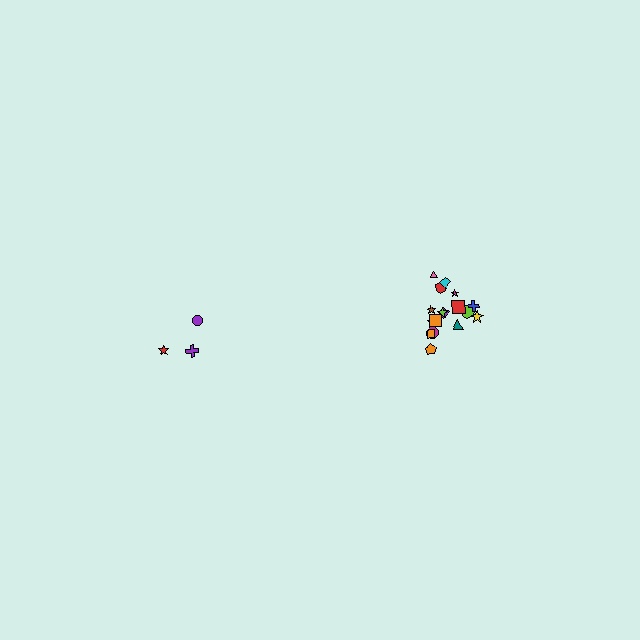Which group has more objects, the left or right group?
The right group.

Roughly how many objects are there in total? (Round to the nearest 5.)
Roughly 20 objects in total.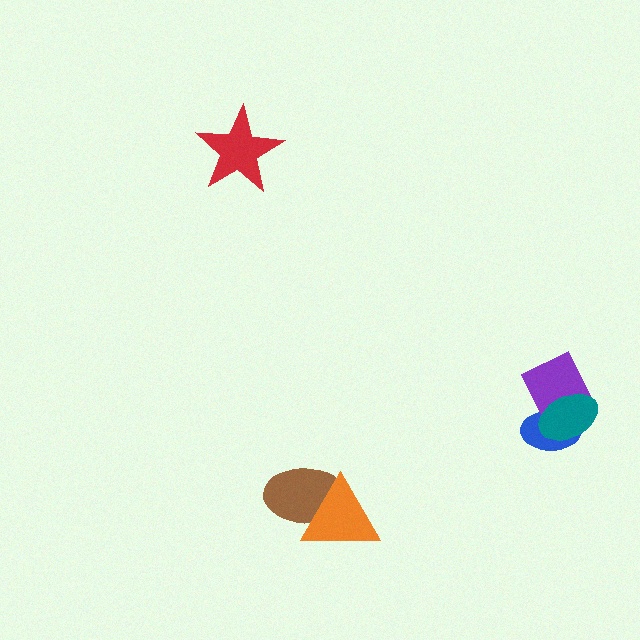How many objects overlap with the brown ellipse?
1 object overlaps with the brown ellipse.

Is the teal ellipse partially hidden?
No, no other shape covers it.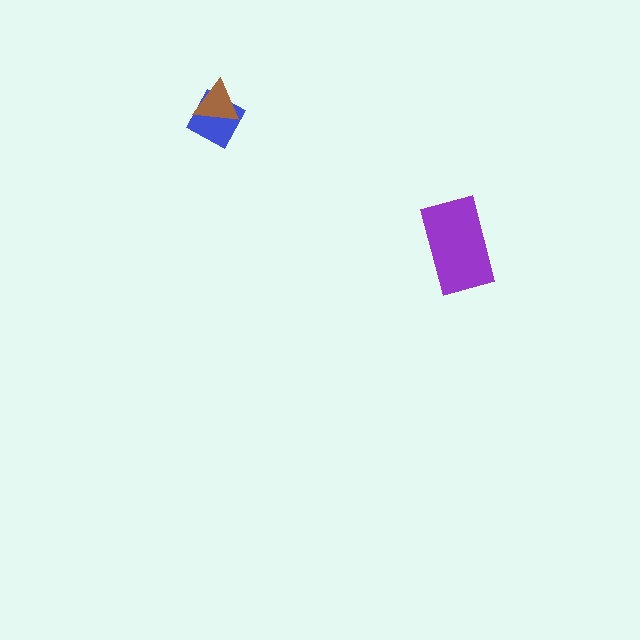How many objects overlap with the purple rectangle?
0 objects overlap with the purple rectangle.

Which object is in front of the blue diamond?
The brown triangle is in front of the blue diamond.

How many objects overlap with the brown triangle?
1 object overlaps with the brown triangle.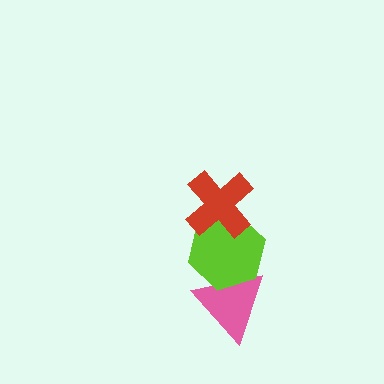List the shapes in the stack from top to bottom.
From top to bottom: the red cross, the lime hexagon, the pink triangle.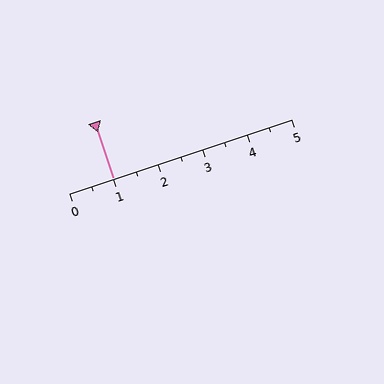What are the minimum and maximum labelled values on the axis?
The axis runs from 0 to 5.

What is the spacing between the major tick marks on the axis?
The major ticks are spaced 1 apart.